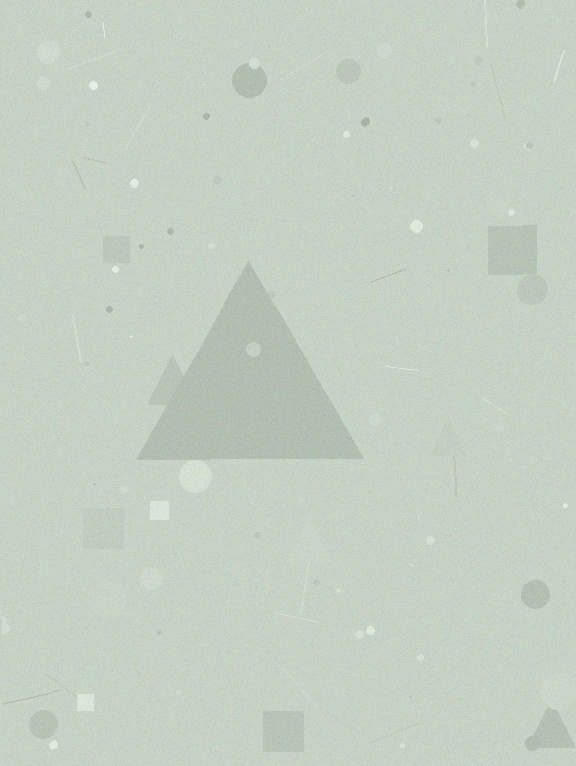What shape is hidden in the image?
A triangle is hidden in the image.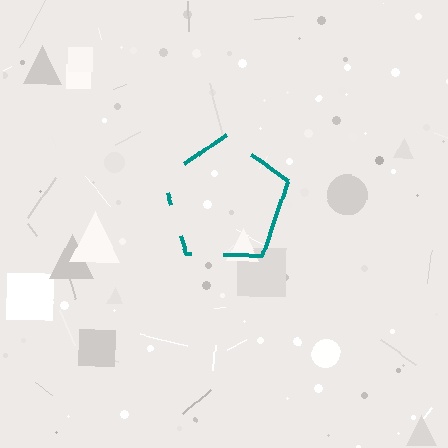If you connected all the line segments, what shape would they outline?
They would outline a pentagon.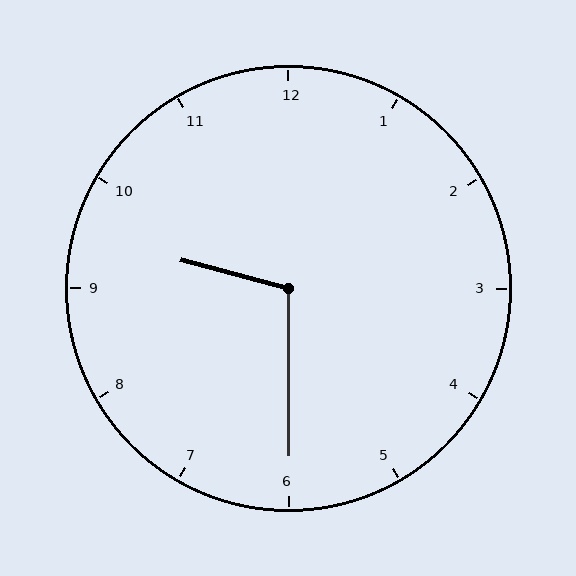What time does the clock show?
9:30.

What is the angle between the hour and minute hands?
Approximately 105 degrees.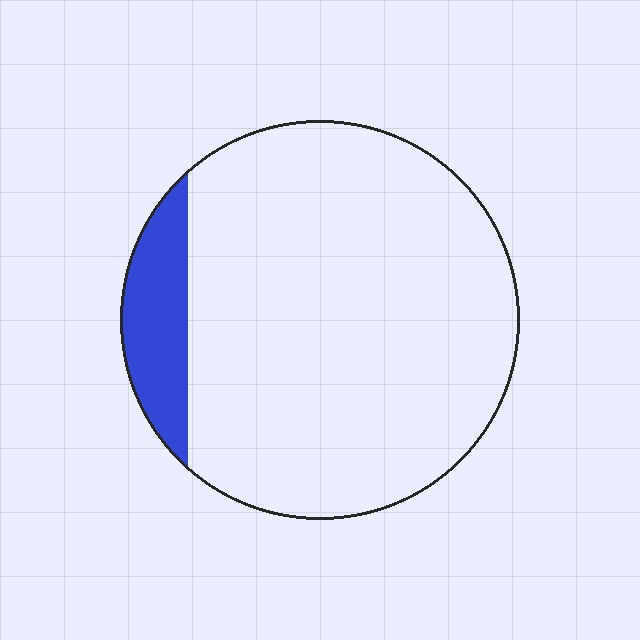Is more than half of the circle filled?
No.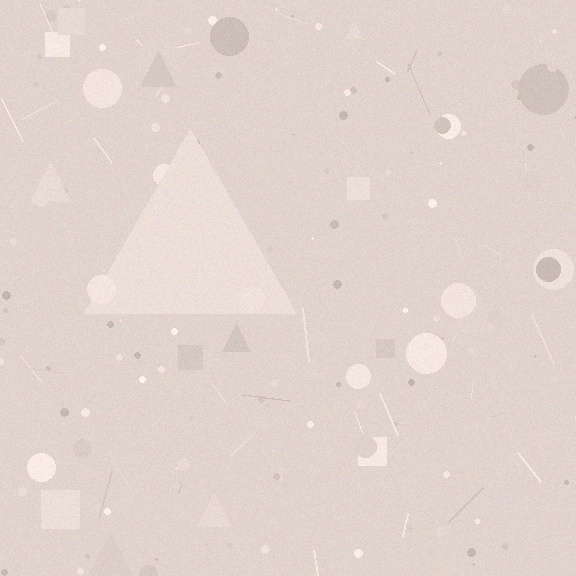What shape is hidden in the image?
A triangle is hidden in the image.